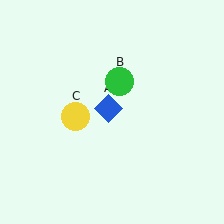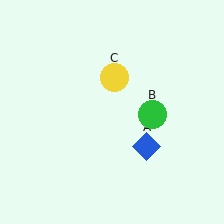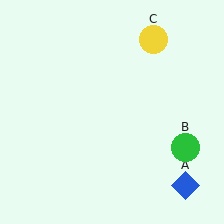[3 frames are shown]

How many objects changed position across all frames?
3 objects changed position: blue diamond (object A), green circle (object B), yellow circle (object C).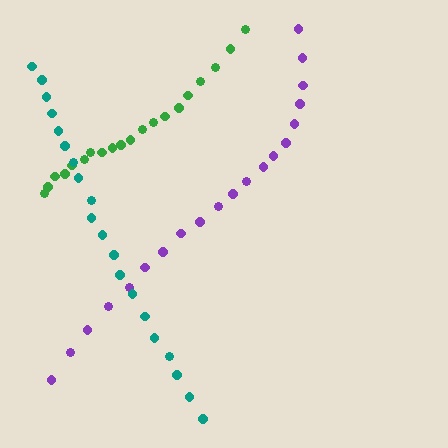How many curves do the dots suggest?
There are 3 distinct paths.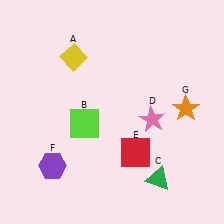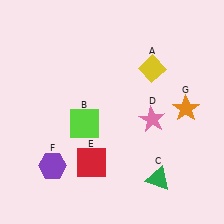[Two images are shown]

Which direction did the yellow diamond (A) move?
The yellow diamond (A) moved right.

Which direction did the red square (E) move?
The red square (E) moved left.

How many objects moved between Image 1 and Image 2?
2 objects moved between the two images.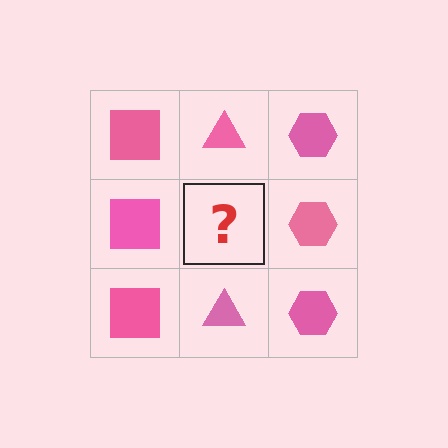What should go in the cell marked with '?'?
The missing cell should contain a pink triangle.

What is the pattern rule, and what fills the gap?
The rule is that each column has a consistent shape. The gap should be filled with a pink triangle.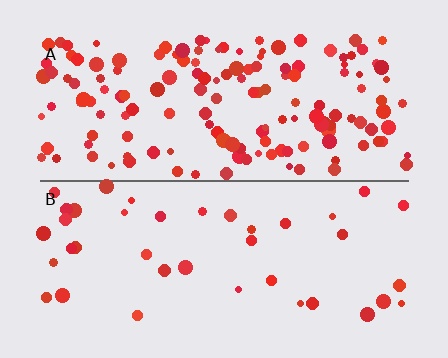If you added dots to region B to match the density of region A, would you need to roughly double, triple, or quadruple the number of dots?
Approximately quadruple.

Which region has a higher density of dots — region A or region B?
A (the top).